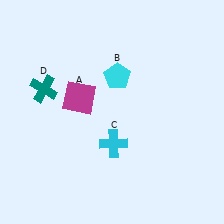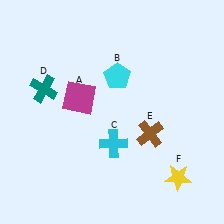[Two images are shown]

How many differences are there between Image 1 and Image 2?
There are 2 differences between the two images.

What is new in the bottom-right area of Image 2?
A brown cross (E) was added in the bottom-right area of Image 2.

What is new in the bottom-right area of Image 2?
A yellow star (F) was added in the bottom-right area of Image 2.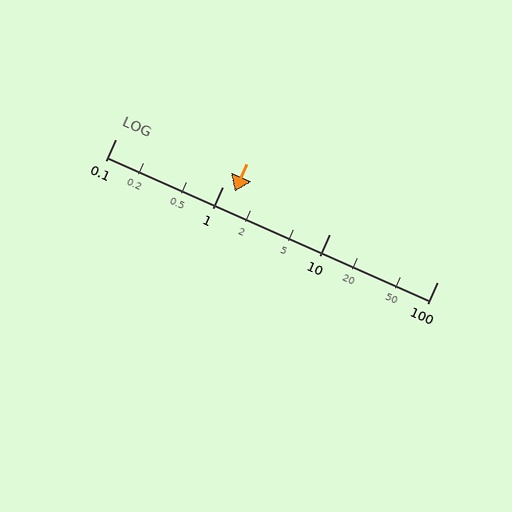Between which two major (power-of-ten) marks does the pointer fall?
The pointer is between 1 and 10.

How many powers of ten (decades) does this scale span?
The scale spans 3 decades, from 0.1 to 100.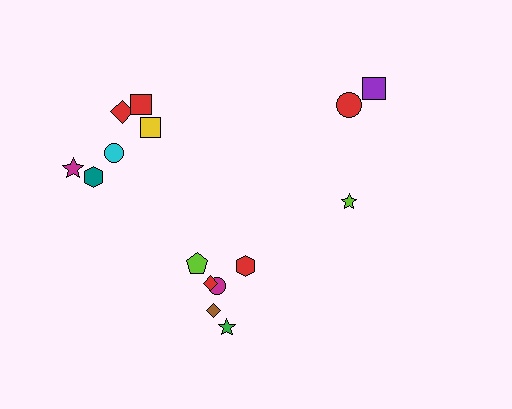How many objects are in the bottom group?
There are 6 objects.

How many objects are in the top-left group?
There are 6 objects.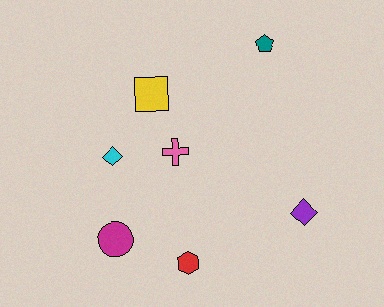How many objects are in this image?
There are 7 objects.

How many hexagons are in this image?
There is 1 hexagon.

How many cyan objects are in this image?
There is 1 cyan object.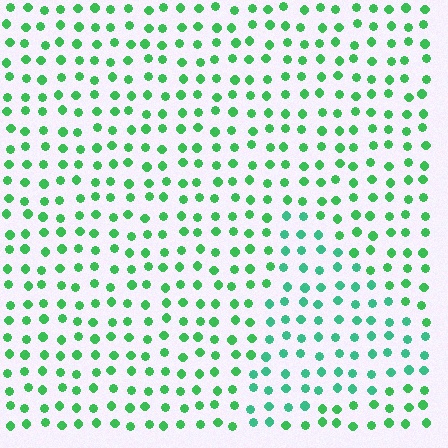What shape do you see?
I see a triangle.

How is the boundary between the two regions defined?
The boundary is defined purely by a slight shift in hue (about 24 degrees). Spacing, size, and orientation are identical on both sides.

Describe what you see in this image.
The image is filled with small green elements in a uniform arrangement. A triangle-shaped region is visible where the elements are tinted to a slightly different hue, forming a subtle color boundary.